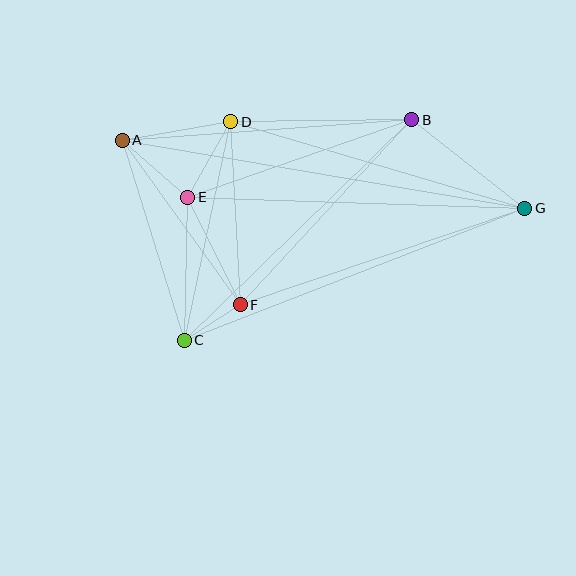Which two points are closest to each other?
Points C and F are closest to each other.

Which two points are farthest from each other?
Points A and G are farthest from each other.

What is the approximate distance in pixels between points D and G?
The distance between D and G is approximately 307 pixels.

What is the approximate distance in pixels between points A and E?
The distance between A and E is approximately 87 pixels.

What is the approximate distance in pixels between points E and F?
The distance between E and F is approximately 119 pixels.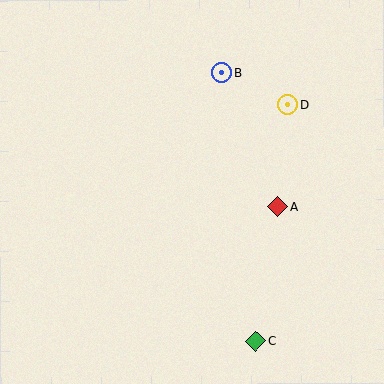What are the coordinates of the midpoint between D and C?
The midpoint between D and C is at (272, 223).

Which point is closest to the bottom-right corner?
Point C is closest to the bottom-right corner.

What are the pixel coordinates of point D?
Point D is at (288, 105).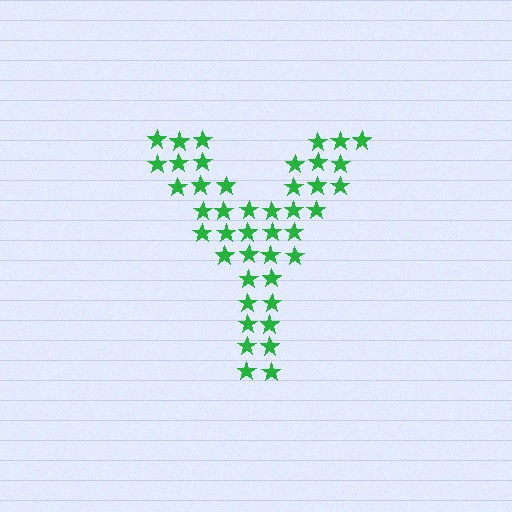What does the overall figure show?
The overall figure shows the letter Y.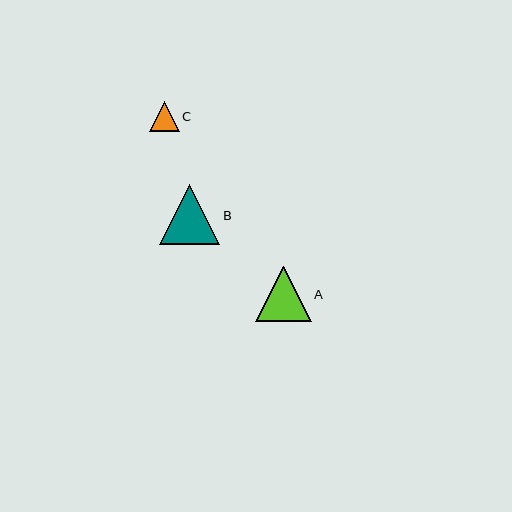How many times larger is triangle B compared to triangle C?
Triangle B is approximately 2.0 times the size of triangle C.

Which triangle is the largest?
Triangle B is the largest with a size of approximately 60 pixels.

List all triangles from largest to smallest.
From largest to smallest: B, A, C.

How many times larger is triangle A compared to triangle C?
Triangle A is approximately 1.8 times the size of triangle C.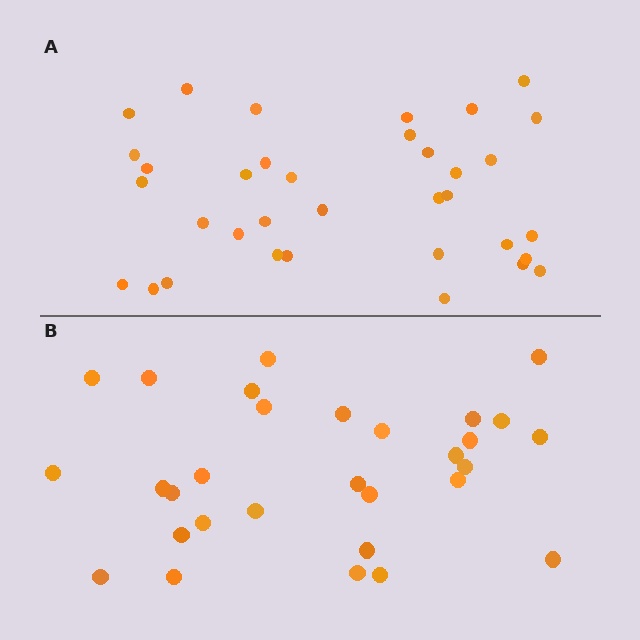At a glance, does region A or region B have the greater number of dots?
Region A (the top region) has more dots.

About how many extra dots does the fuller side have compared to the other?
Region A has about 5 more dots than region B.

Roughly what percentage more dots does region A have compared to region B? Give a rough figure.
About 15% more.